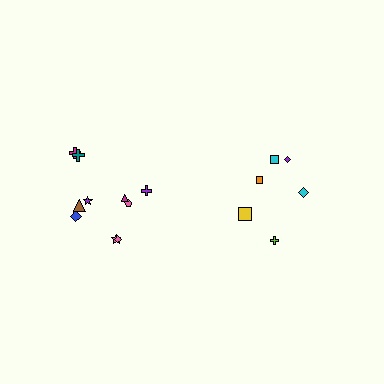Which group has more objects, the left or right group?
The left group.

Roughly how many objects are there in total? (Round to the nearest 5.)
Roughly 15 objects in total.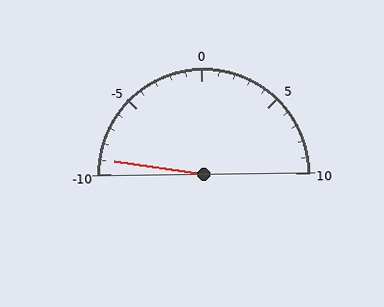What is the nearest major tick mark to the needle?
The nearest major tick mark is -10.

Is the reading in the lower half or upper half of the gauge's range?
The reading is in the lower half of the range (-10 to 10).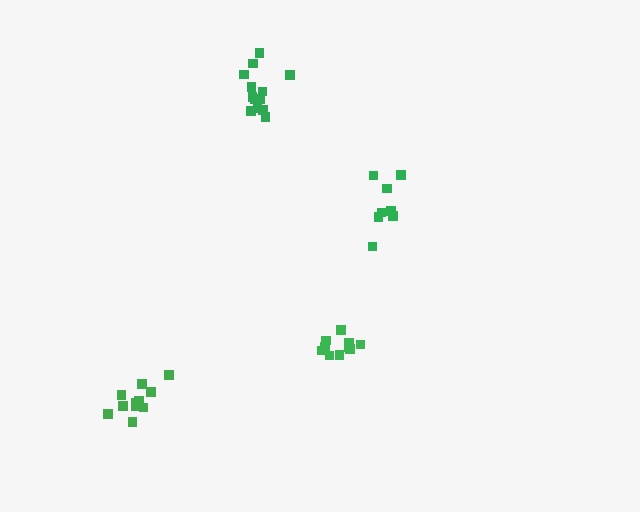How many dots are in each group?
Group 1: 11 dots, Group 2: 10 dots, Group 3: 13 dots, Group 4: 8 dots (42 total).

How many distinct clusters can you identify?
There are 4 distinct clusters.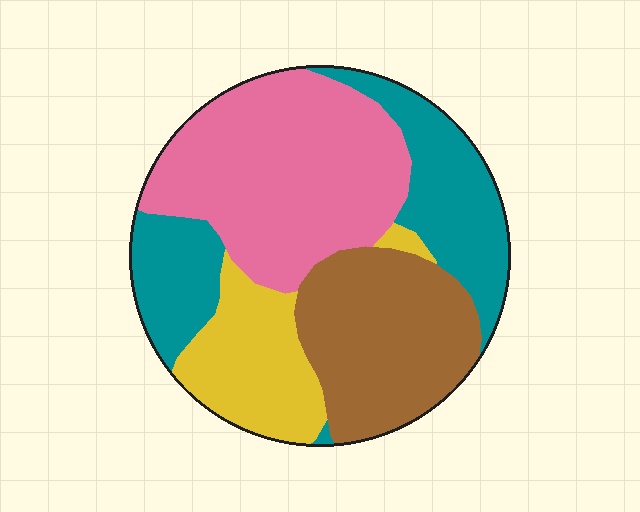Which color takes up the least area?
Yellow, at roughly 15%.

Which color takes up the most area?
Pink, at roughly 35%.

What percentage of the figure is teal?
Teal takes up about one quarter (1/4) of the figure.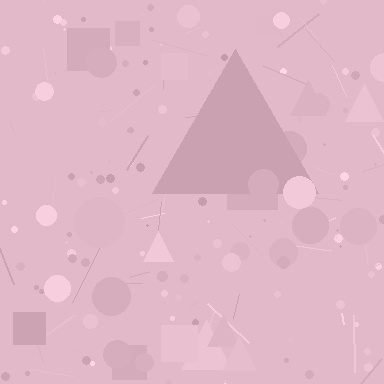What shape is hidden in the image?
A triangle is hidden in the image.